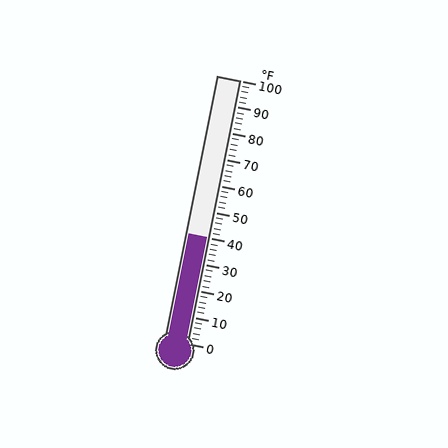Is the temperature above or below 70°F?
The temperature is below 70°F.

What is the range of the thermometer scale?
The thermometer scale ranges from 0°F to 100°F.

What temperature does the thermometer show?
The thermometer shows approximately 40°F.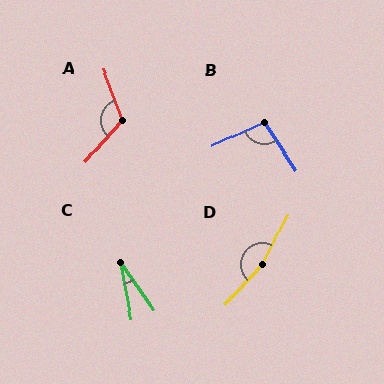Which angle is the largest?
D, at approximately 164 degrees.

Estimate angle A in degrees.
Approximately 118 degrees.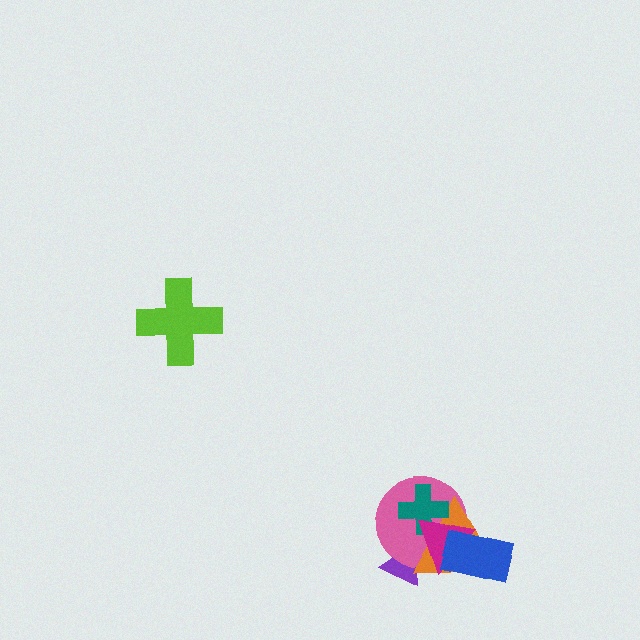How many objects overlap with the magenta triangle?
5 objects overlap with the magenta triangle.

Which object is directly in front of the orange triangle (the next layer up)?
The teal cross is directly in front of the orange triangle.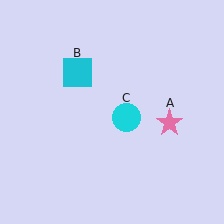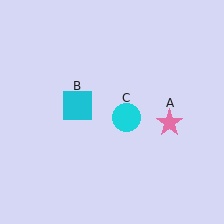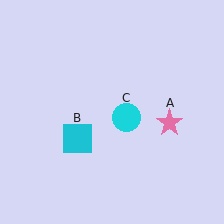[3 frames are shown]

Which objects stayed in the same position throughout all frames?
Pink star (object A) and cyan circle (object C) remained stationary.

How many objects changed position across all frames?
1 object changed position: cyan square (object B).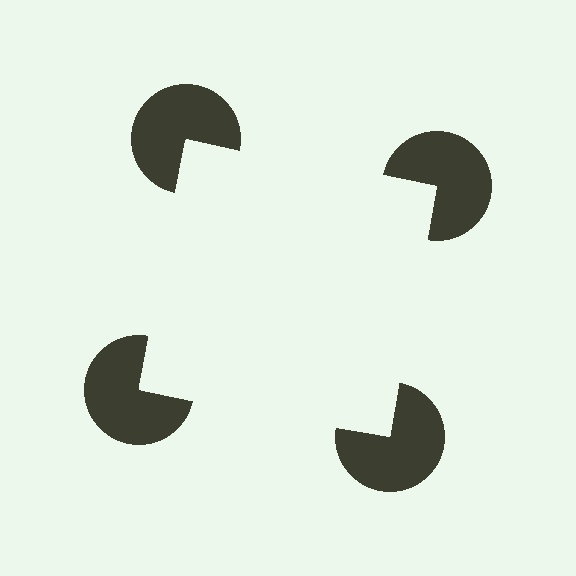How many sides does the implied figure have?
4 sides.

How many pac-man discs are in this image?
There are 4 — one at each vertex of the illusory square.